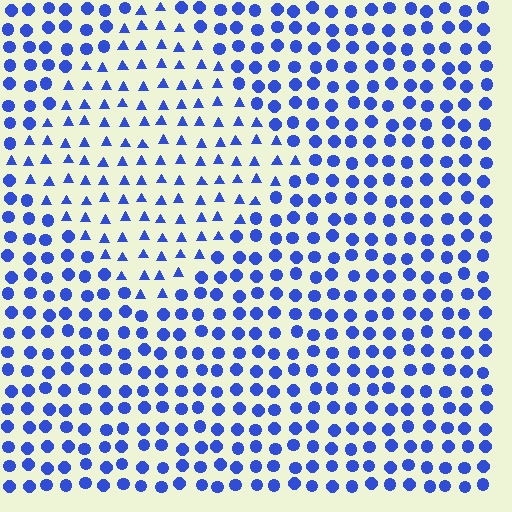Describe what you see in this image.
The image is filled with small blue elements arranged in a uniform grid. A diamond-shaped region contains triangles, while the surrounding area contains circles. The boundary is defined purely by the change in element shape.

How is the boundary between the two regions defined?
The boundary is defined by a change in element shape: triangles inside vs. circles outside. All elements share the same color and spacing.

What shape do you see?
I see a diamond.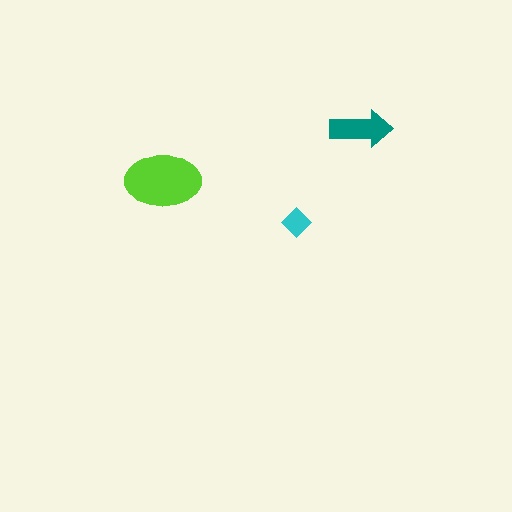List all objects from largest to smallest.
The lime ellipse, the teal arrow, the cyan diamond.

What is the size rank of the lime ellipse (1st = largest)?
1st.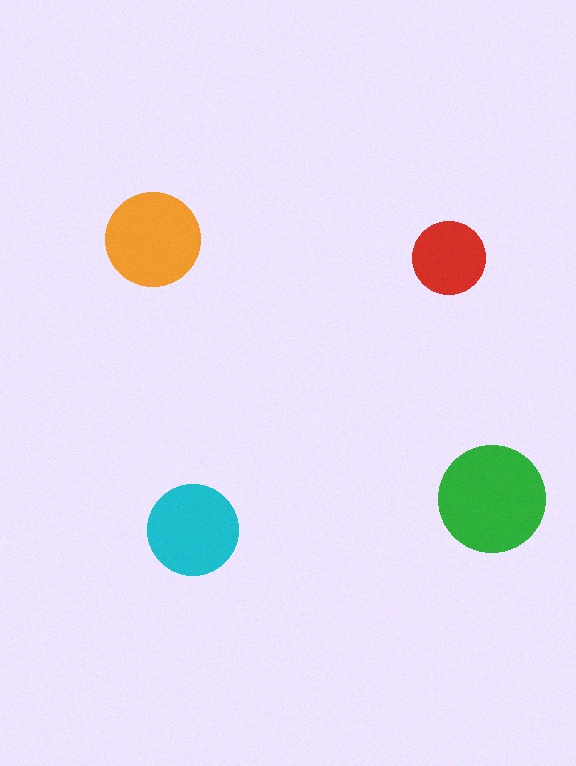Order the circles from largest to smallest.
the green one, the orange one, the cyan one, the red one.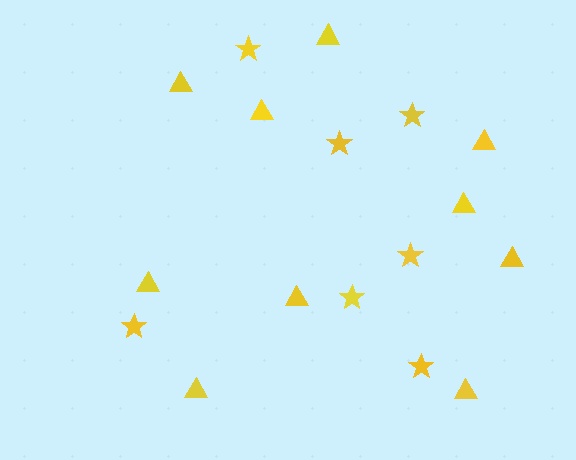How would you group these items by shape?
There are 2 groups: one group of triangles (10) and one group of stars (7).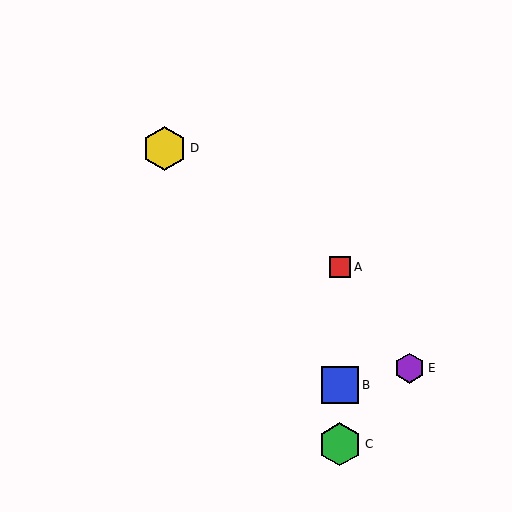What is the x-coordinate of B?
Object B is at x≈340.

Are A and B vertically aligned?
Yes, both are at x≈340.